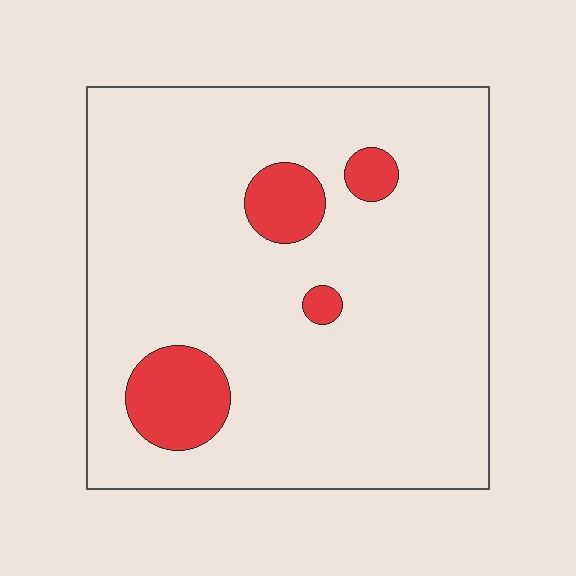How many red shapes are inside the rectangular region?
4.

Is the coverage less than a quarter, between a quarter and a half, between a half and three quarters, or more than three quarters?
Less than a quarter.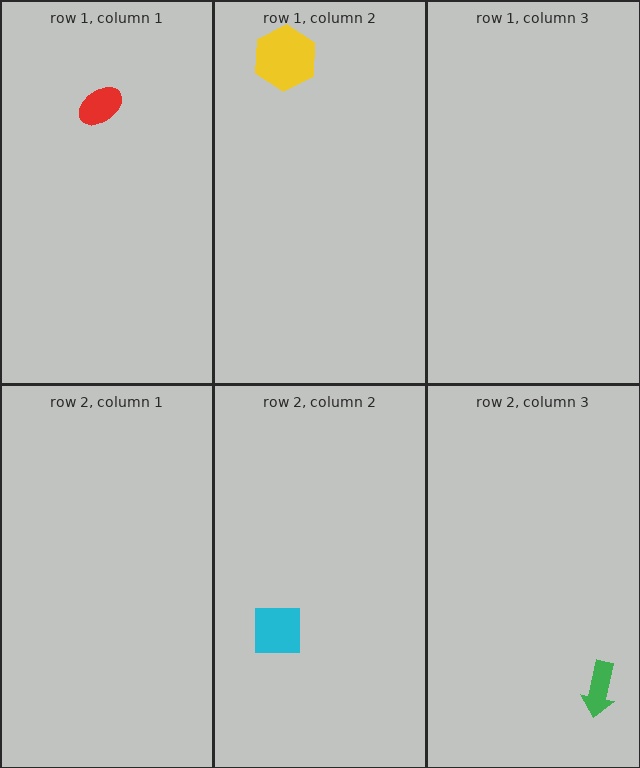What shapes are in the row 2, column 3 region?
The green arrow.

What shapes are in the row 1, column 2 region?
The yellow hexagon.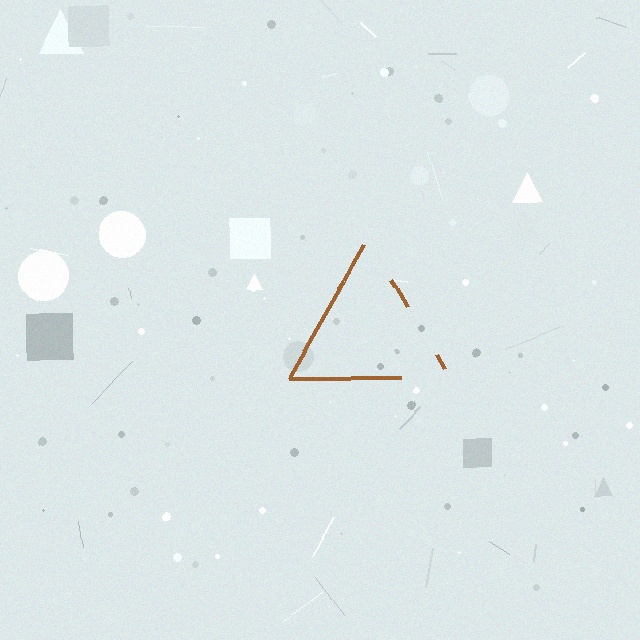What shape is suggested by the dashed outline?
The dashed outline suggests a triangle.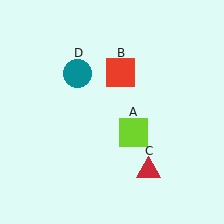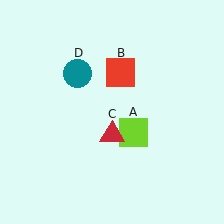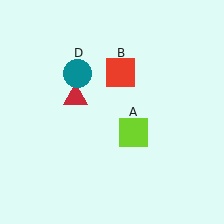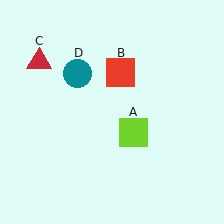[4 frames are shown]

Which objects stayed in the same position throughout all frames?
Lime square (object A) and red square (object B) and teal circle (object D) remained stationary.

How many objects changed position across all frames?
1 object changed position: red triangle (object C).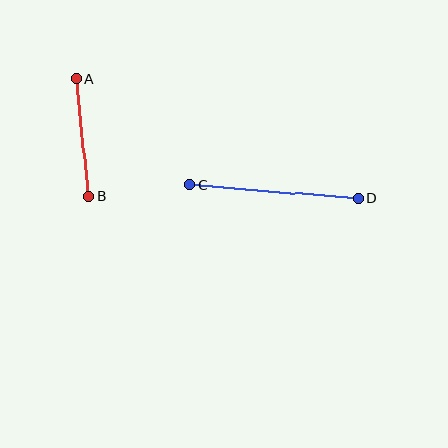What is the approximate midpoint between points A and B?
The midpoint is at approximately (82, 137) pixels.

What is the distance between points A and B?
The distance is approximately 118 pixels.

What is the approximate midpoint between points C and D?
The midpoint is at approximately (274, 191) pixels.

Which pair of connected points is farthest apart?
Points C and D are farthest apart.